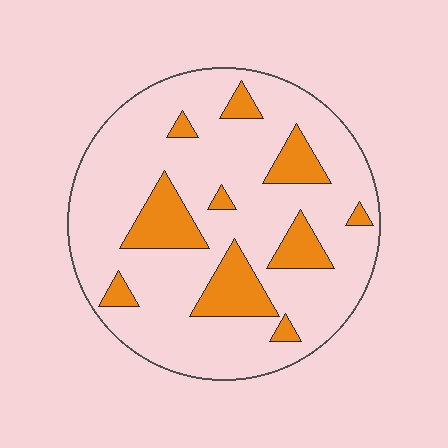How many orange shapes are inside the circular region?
10.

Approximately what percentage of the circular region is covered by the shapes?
Approximately 20%.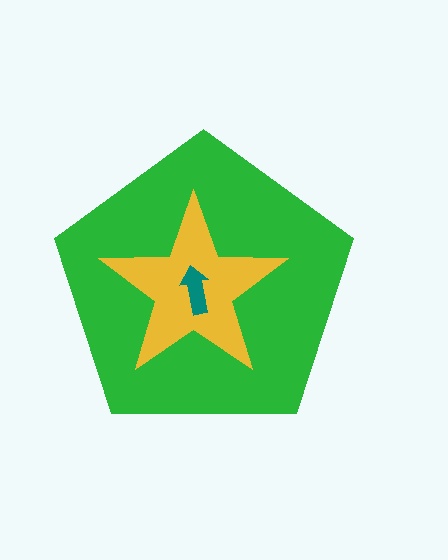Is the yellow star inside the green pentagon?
Yes.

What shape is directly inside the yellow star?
The teal arrow.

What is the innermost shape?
The teal arrow.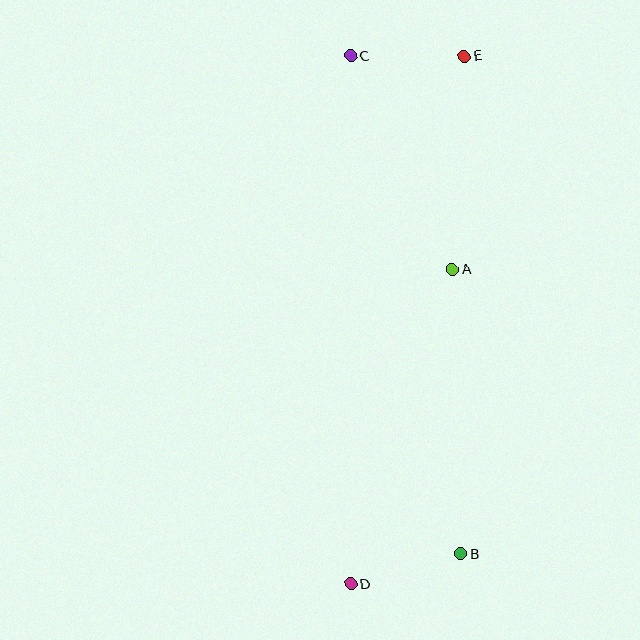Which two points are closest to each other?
Points C and E are closest to each other.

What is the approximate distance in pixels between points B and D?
The distance between B and D is approximately 114 pixels.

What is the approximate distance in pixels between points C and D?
The distance between C and D is approximately 528 pixels.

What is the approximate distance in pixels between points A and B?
The distance between A and B is approximately 284 pixels.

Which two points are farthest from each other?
Points D and E are farthest from each other.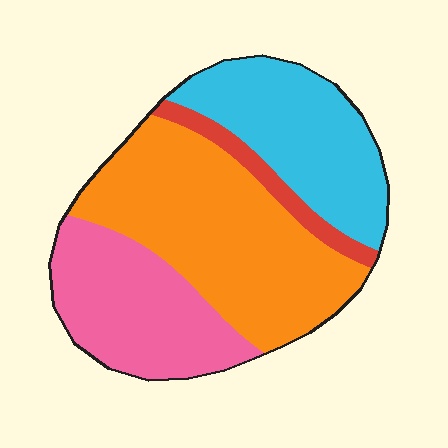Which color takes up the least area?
Red, at roughly 5%.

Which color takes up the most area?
Orange, at roughly 40%.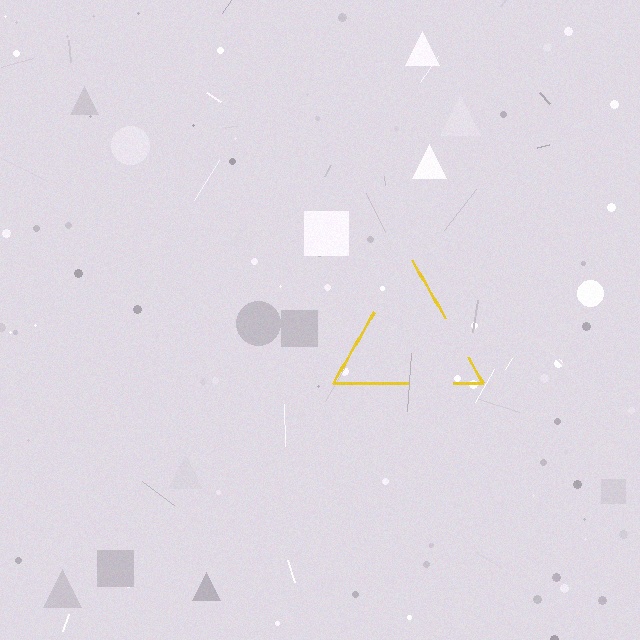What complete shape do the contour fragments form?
The contour fragments form a triangle.